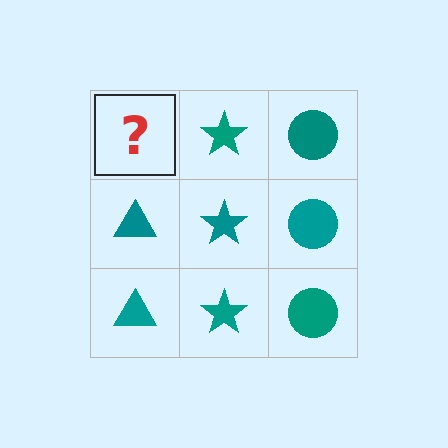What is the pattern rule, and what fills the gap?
The rule is that each column has a consistent shape. The gap should be filled with a teal triangle.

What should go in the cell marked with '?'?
The missing cell should contain a teal triangle.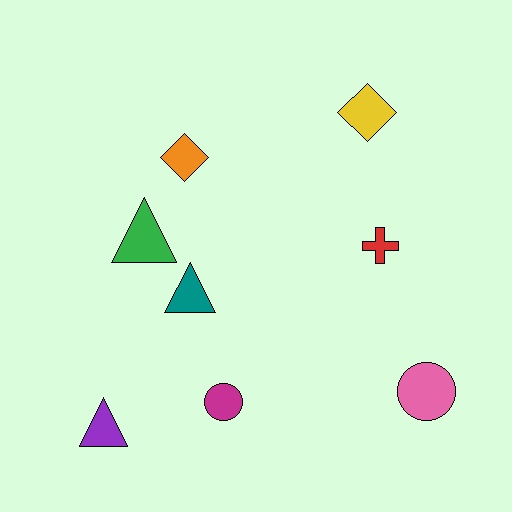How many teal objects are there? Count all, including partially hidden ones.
There is 1 teal object.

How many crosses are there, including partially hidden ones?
There is 1 cross.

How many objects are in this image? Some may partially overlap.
There are 8 objects.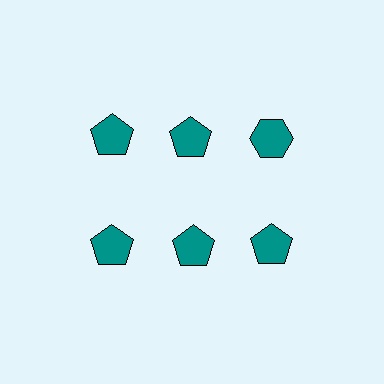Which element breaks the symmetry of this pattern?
The teal hexagon in the top row, center column breaks the symmetry. All other shapes are teal pentagons.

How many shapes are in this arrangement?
There are 6 shapes arranged in a grid pattern.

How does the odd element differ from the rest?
It has a different shape: hexagon instead of pentagon.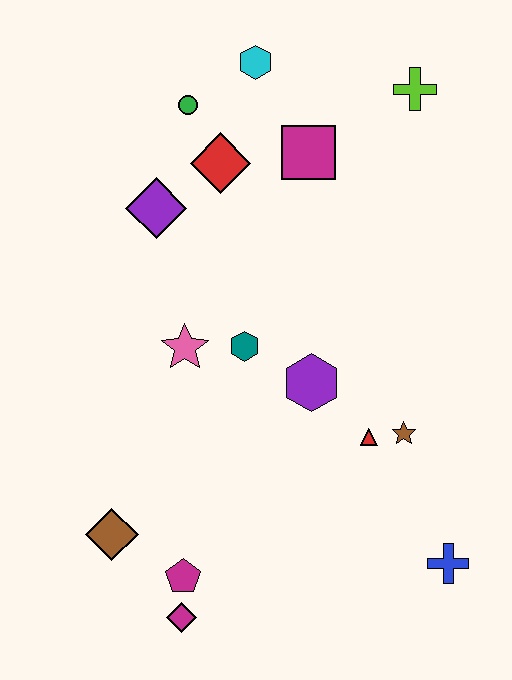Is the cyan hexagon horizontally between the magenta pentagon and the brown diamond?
No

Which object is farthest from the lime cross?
The magenta diamond is farthest from the lime cross.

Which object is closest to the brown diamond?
The magenta pentagon is closest to the brown diamond.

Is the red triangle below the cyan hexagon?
Yes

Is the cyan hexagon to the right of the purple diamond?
Yes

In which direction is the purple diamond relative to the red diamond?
The purple diamond is to the left of the red diamond.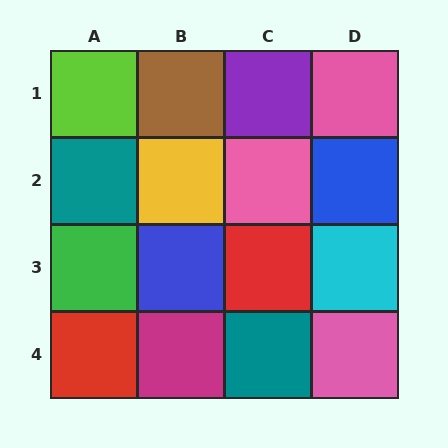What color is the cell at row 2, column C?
Pink.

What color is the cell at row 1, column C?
Purple.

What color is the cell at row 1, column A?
Lime.